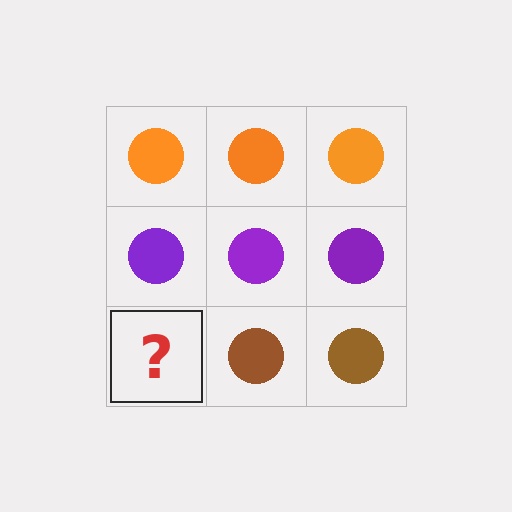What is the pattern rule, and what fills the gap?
The rule is that each row has a consistent color. The gap should be filled with a brown circle.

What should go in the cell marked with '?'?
The missing cell should contain a brown circle.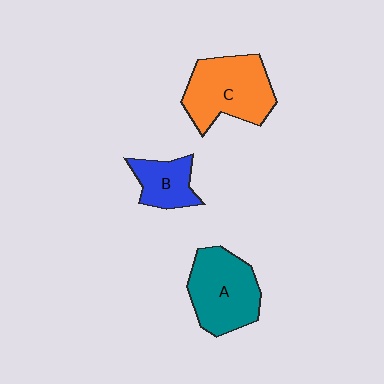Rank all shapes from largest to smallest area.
From largest to smallest: C (orange), A (teal), B (blue).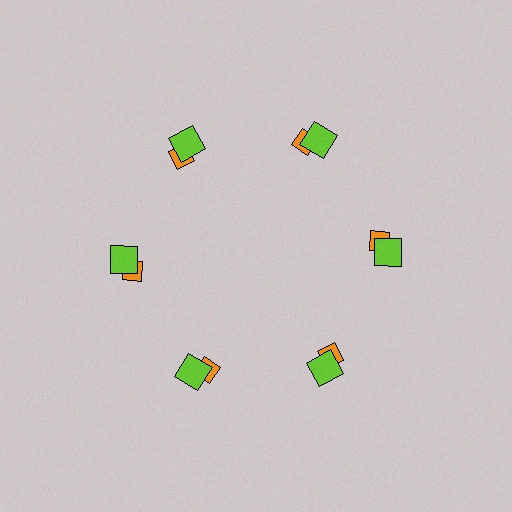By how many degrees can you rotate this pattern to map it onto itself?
The pattern maps onto itself every 60 degrees of rotation.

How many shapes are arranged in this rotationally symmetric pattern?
There are 12 shapes, arranged in 6 groups of 2.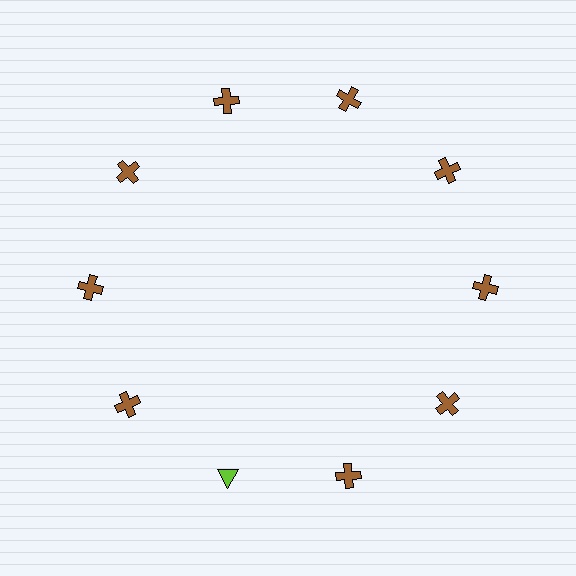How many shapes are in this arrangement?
There are 10 shapes arranged in a ring pattern.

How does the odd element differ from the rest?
It differs in both color (lime instead of brown) and shape (triangle instead of cross).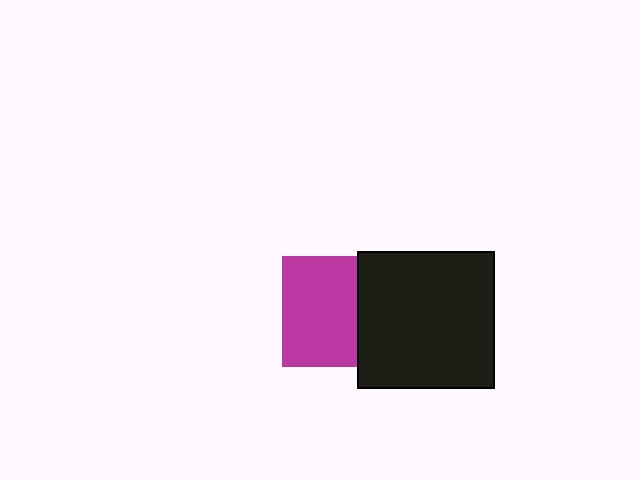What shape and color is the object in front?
The object in front is a black square.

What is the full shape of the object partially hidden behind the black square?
The partially hidden object is a magenta square.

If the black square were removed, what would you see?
You would see the complete magenta square.